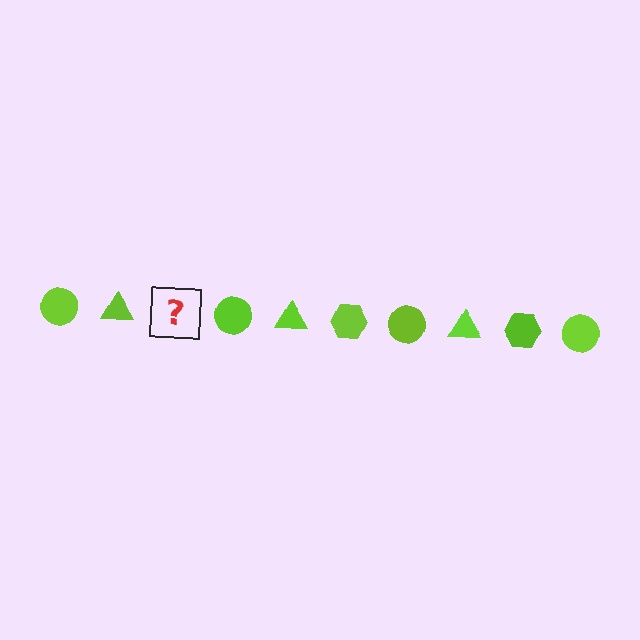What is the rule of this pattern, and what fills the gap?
The rule is that the pattern cycles through circle, triangle, hexagon shapes in lime. The gap should be filled with a lime hexagon.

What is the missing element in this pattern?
The missing element is a lime hexagon.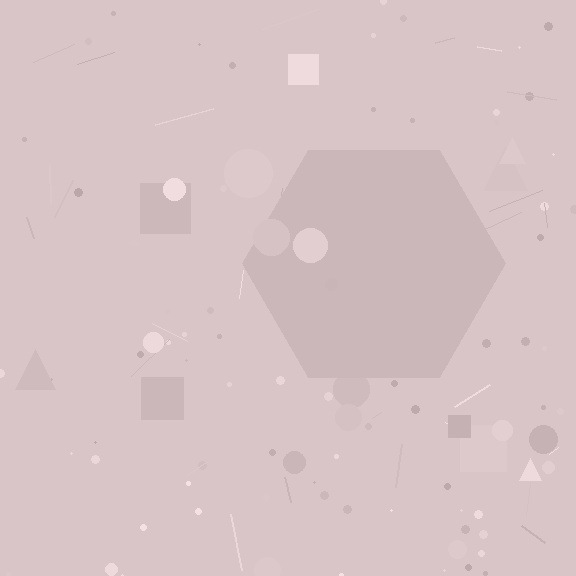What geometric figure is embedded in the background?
A hexagon is embedded in the background.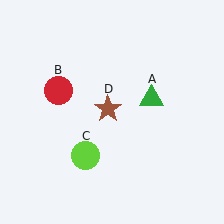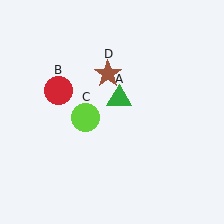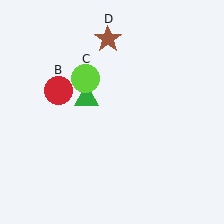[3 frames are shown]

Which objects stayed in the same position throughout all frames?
Red circle (object B) remained stationary.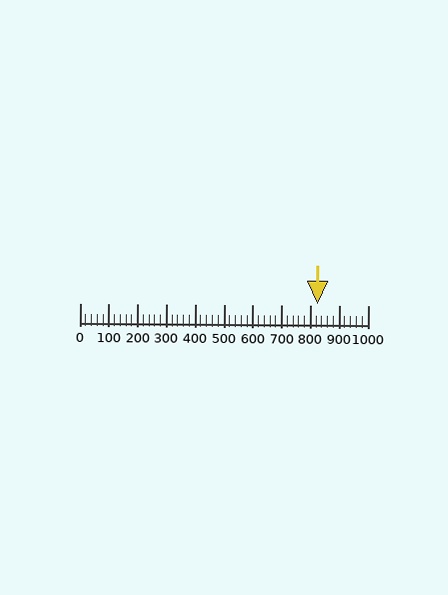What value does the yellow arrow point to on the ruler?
The yellow arrow points to approximately 824.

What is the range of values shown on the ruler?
The ruler shows values from 0 to 1000.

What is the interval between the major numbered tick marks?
The major tick marks are spaced 100 units apart.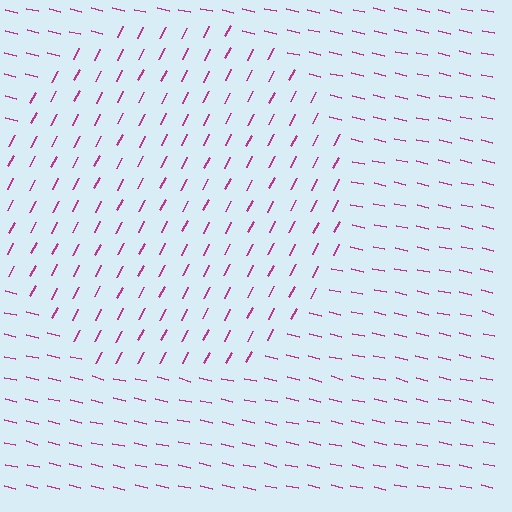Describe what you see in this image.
The image is filled with small magenta line segments. A circle region in the image has lines oriented differently from the surrounding lines, creating a visible texture boundary.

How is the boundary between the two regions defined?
The boundary is defined purely by a change in line orientation (approximately 75 degrees difference). All lines are the same color and thickness.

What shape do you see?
I see a circle.